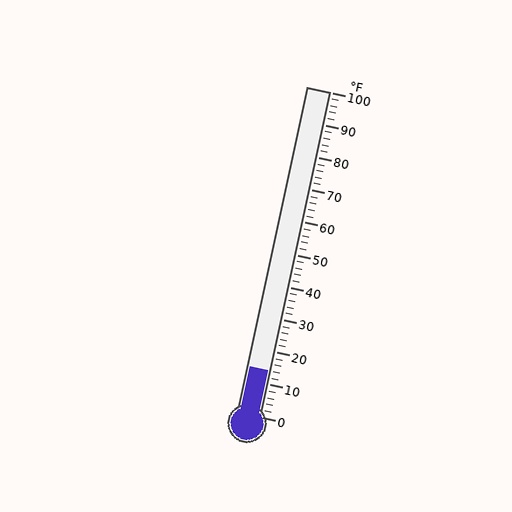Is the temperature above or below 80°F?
The temperature is below 80°F.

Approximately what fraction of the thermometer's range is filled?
The thermometer is filled to approximately 15% of its range.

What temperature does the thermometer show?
The thermometer shows approximately 14°F.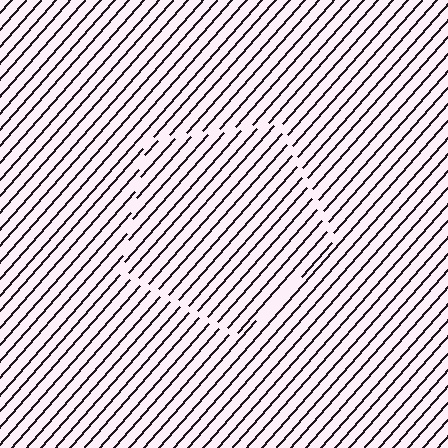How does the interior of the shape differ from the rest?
The interior of the shape contains the same grating, shifted by half a period — the contour is defined by the phase discontinuity where line-ends from the inner and outer gratings abut.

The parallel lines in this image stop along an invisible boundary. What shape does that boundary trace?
An illusory pentagon. The interior of the shape contains the same grating, shifted by half a period — the contour is defined by the phase discontinuity where line-ends from the inner and outer gratings abut.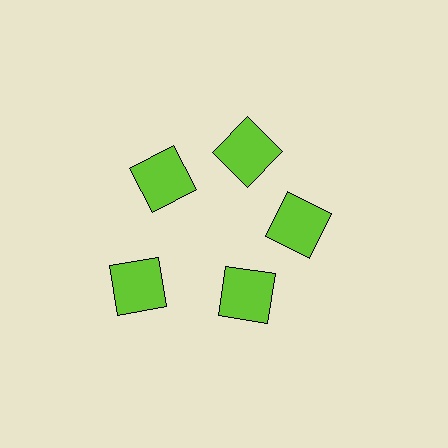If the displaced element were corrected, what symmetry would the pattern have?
It would have 5-fold rotational symmetry — the pattern would map onto itself every 72 degrees.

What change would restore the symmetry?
The symmetry would be restored by moving it inward, back onto the ring so that all 5 squares sit at equal angles and equal distance from the center.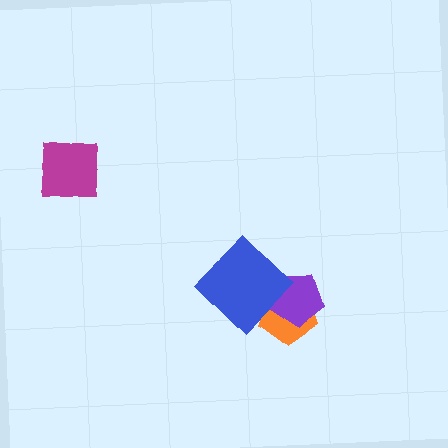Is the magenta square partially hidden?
No, no other shape covers it.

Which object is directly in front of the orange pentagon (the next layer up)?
The purple pentagon is directly in front of the orange pentagon.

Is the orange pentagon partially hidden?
Yes, it is partially covered by another shape.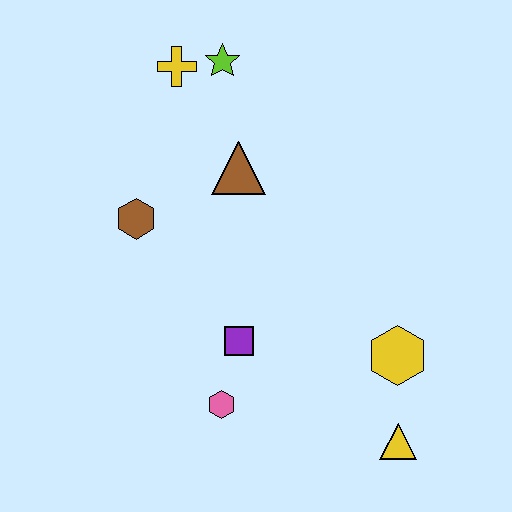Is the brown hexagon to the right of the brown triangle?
No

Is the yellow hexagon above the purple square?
No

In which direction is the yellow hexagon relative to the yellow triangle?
The yellow hexagon is above the yellow triangle.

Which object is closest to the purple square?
The pink hexagon is closest to the purple square.